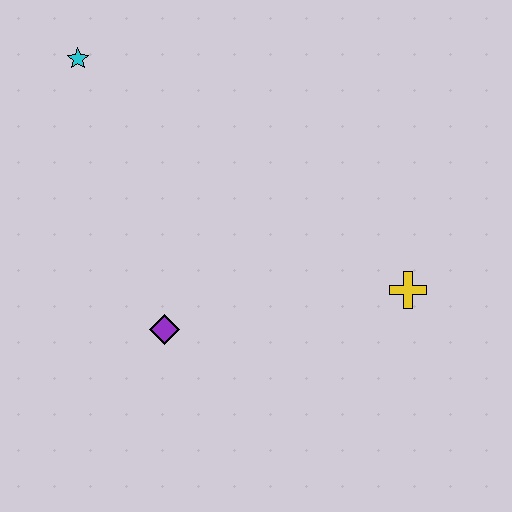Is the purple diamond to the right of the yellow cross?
No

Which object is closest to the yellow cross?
The purple diamond is closest to the yellow cross.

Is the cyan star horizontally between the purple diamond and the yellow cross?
No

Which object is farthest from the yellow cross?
The cyan star is farthest from the yellow cross.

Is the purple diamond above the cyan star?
No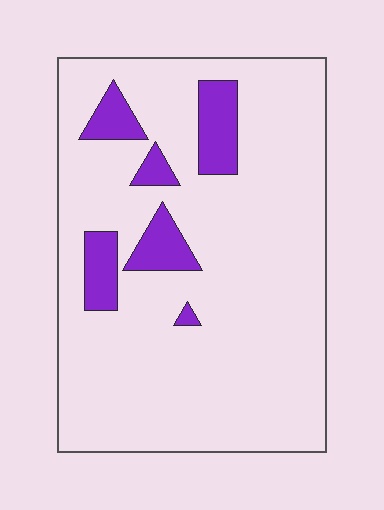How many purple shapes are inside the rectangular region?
6.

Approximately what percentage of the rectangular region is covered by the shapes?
Approximately 10%.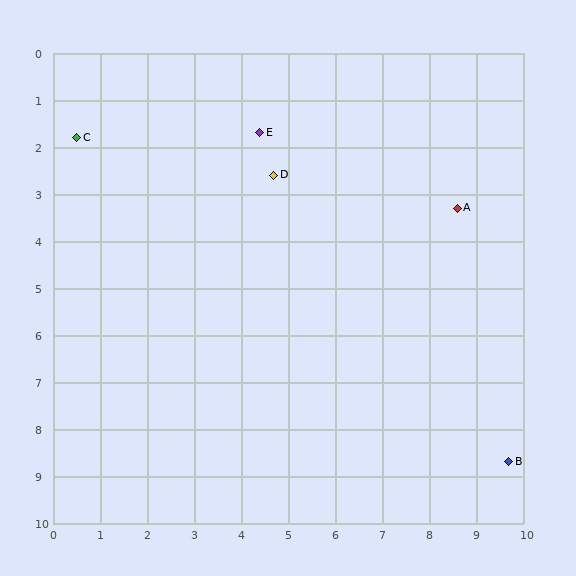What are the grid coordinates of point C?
Point C is at approximately (0.5, 1.8).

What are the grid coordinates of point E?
Point E is at approximately (4.4, 1.7).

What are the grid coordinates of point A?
Point A is at approximately (8.6, 3.3).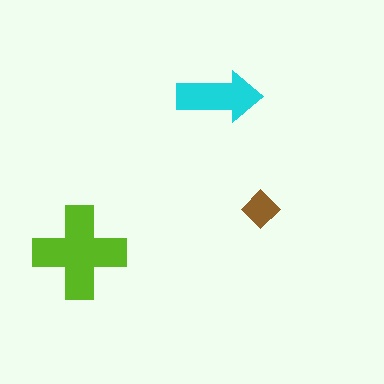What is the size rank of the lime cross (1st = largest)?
1st.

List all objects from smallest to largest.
The brown diamond, the cyan arrow, the lime cross.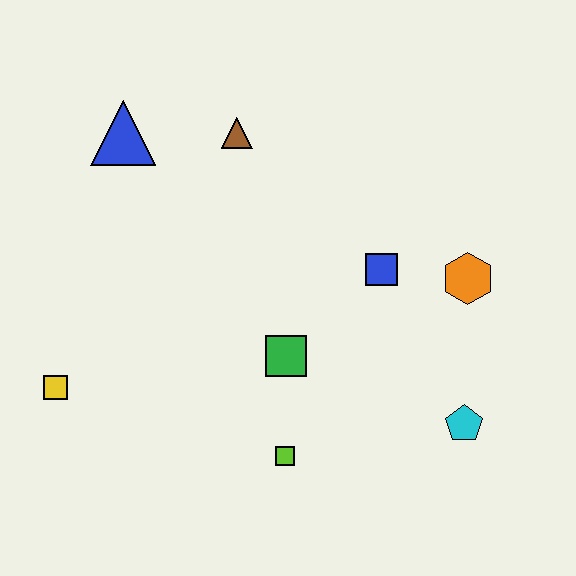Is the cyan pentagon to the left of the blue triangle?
No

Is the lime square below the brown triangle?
Yes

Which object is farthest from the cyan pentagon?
The blue triangle is farthest from the cyan pentagon.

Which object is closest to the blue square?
The orange hexagon is closest to the blue square.